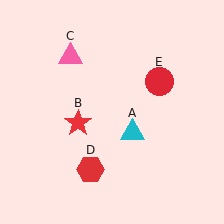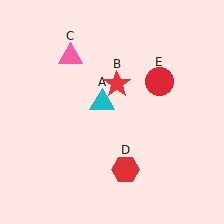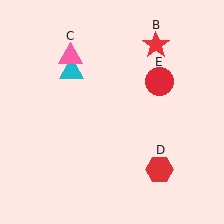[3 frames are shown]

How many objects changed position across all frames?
3 objects changed position: cyan triangle (object A), red star (object B), red hexagon (object D).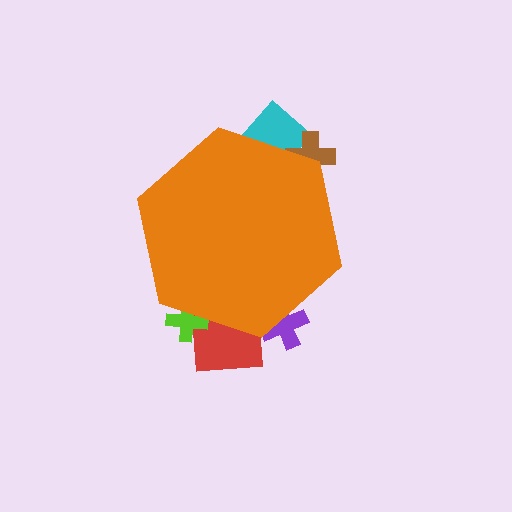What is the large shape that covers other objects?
An orange hexagon.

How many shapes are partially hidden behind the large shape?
6 shapes are partially hidden.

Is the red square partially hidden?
Yes, the red square is partially hidden behind the orange hexagon.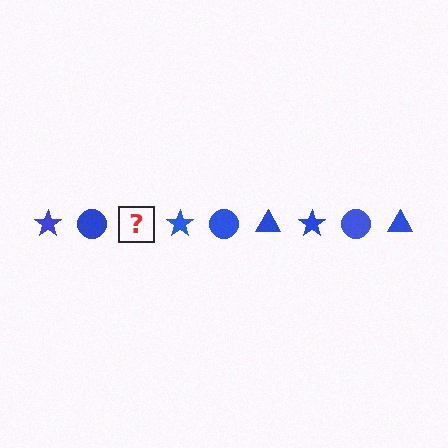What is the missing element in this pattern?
The missing element is a blue triangle.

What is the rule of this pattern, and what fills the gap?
The rule is that the pattern cycles through star, circle, triangle shapes in blue. The gap should be filled with a blue triangle.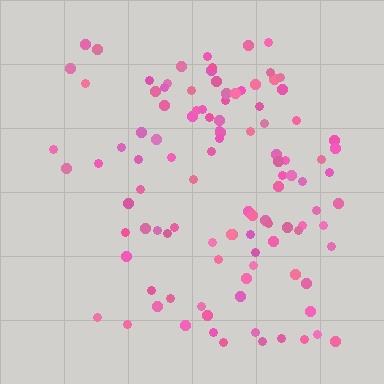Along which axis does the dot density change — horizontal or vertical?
Horizontal.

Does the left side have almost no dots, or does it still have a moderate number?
Still a moderate number, just noticeably fewer than the right.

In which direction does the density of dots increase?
From left to right, with the right side densest.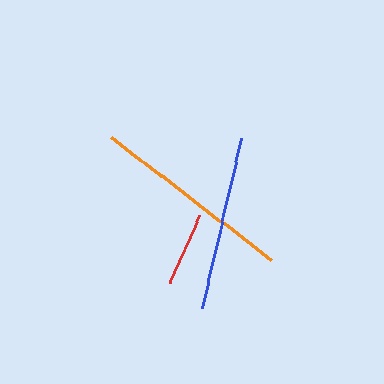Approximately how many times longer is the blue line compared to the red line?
The blue line is approximately 2.3 times the length of the red line.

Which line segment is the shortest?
The red line is the shortest at approximately 75 pixels.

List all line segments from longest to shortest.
From longest to shortest: orange, blue, red.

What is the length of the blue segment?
The blue segment is approximately 174 pixels long.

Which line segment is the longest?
The orange line is the longest at approximately 202 pixels.